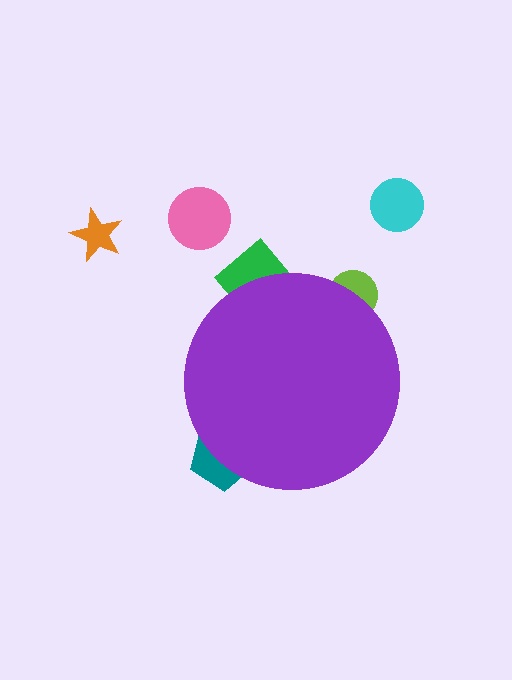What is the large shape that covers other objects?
A purple circle.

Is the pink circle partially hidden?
No, the pink circle is fully visible.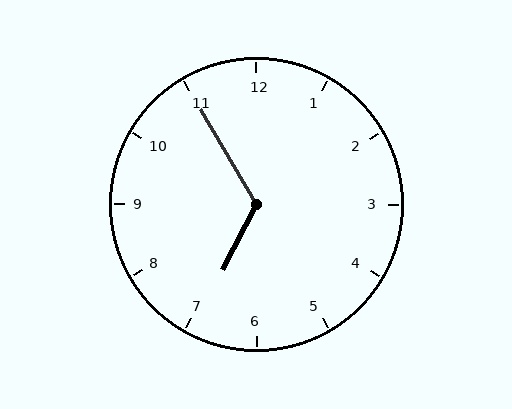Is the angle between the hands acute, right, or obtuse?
It is obtuse.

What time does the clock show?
6:55.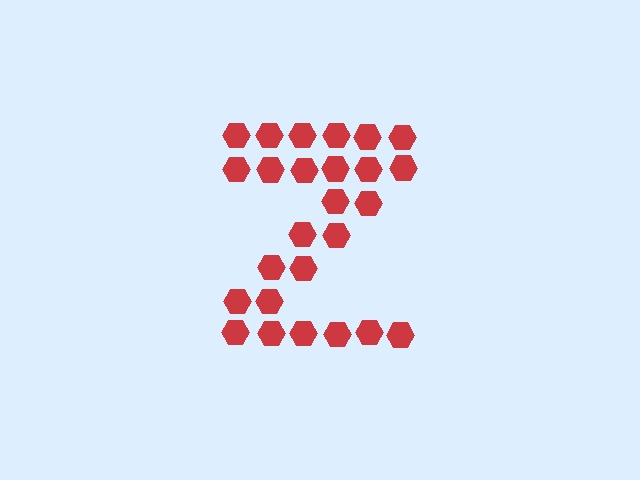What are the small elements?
The small elements are hexagons.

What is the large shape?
The large shape is the letter Z.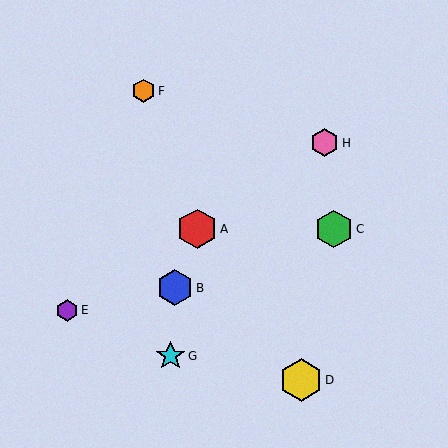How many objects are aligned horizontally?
2 objects (A, C) are aligned horizontally.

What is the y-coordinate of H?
Object H is at y≈143.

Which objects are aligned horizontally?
Objects A, C are aligned horizontally.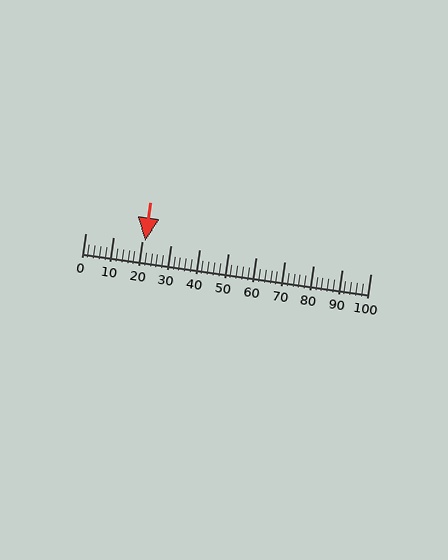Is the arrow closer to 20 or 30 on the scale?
The arrow is closer to 20.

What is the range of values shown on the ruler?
The ruler shows values from 0 to 100.